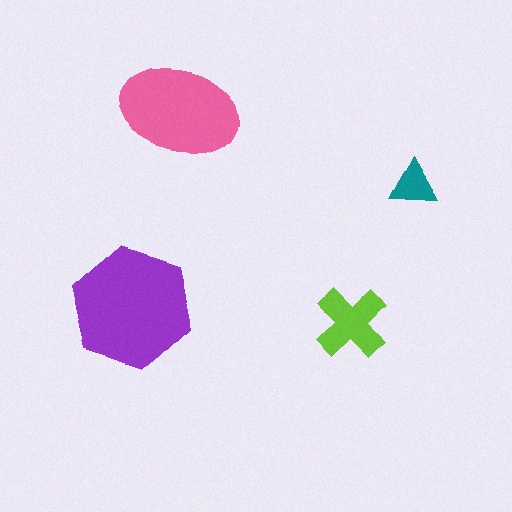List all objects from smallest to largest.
The teal triangle, the lime cross, the pink ellipse, the purple hexagon.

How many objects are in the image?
There are 4 objects in the image.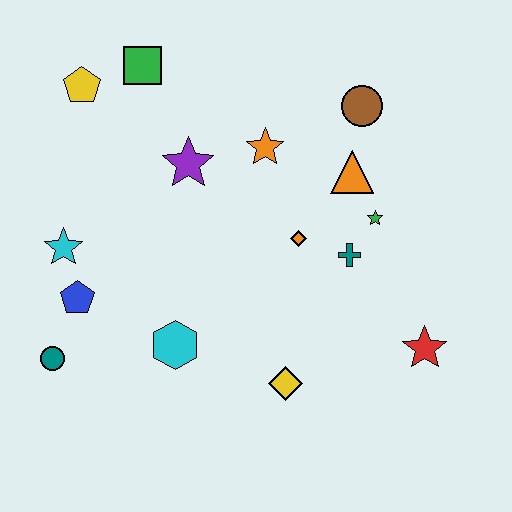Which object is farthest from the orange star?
The teal circle is farthest from the orange star.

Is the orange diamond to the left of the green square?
No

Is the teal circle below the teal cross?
Yes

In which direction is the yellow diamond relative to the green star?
The yellow diamond is below the green star.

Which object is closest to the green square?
The yellow pentagon is closest to the green square.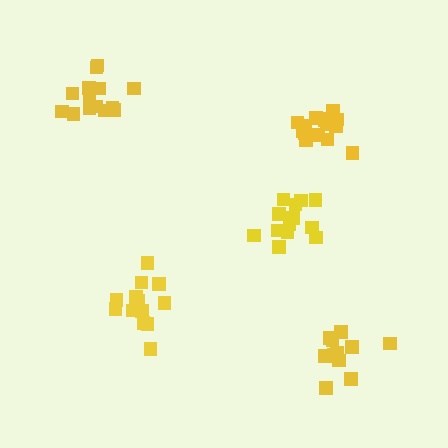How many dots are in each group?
Group 1: 12 dots, Group 2: 13 dots, Group 3: 13 dots, Group 4: 16 dots, Group 5: 15 dots (69 total).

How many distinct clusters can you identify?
There are 5 distinct clusters.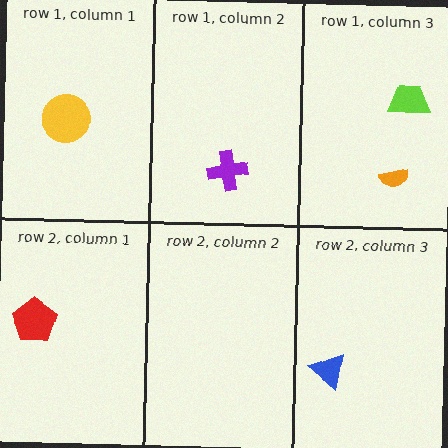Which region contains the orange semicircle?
The row 1, column 3 region.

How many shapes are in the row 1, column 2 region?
1.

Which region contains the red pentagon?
The row 2, column 1 region.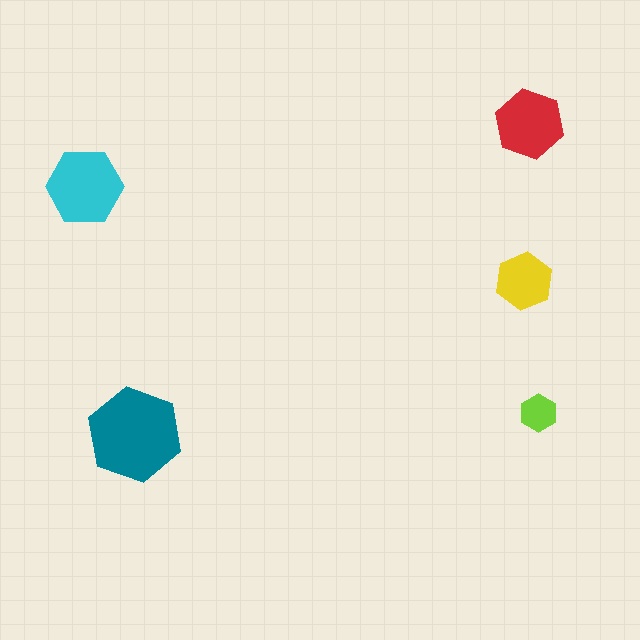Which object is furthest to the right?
The lime hexagon is rightmost.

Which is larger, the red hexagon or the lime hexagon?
The red one.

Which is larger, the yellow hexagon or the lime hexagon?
The yellow one.